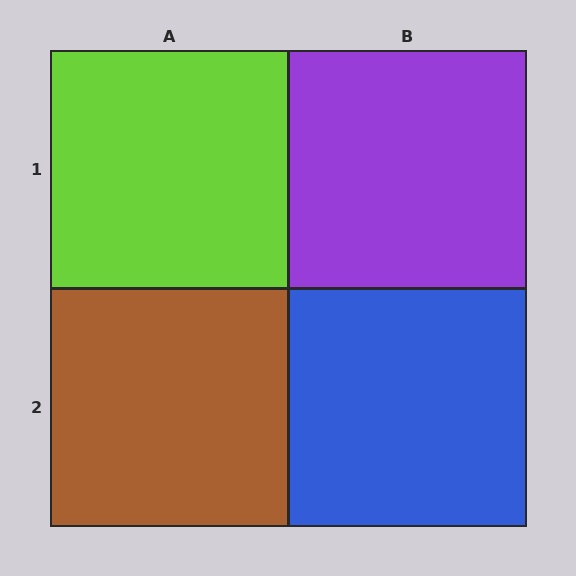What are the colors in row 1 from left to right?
Lime, purple.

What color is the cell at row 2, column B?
Blue.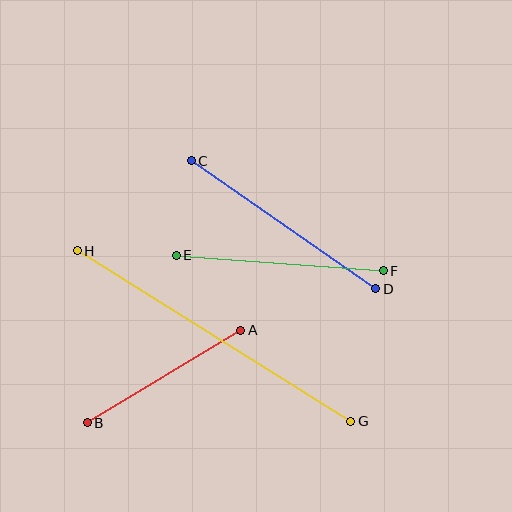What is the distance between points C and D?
The distance is approximately 225 pixels.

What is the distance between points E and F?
The distance is approximately 208 pixels.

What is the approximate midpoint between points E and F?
The midpoint is at approximately (280, 263) pixels.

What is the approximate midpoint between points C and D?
The midpoint is at approximately (284, 225) pixels.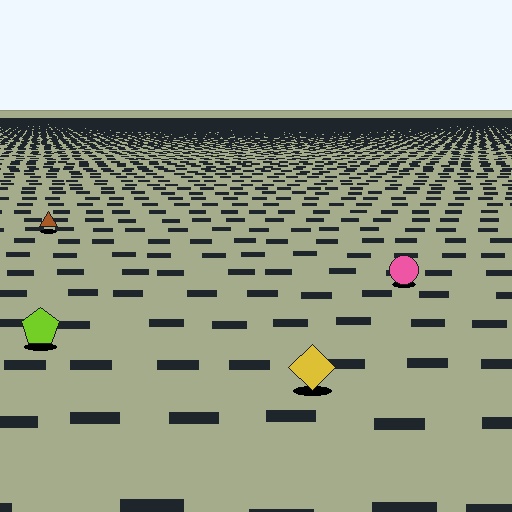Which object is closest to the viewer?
The yellow diamond is closest. The texture marks near it are larger and more spread out.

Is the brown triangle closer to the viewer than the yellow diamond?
No. The yellow diamond is closer — you can tell from the texture gradient: the ground texture is coarser near it.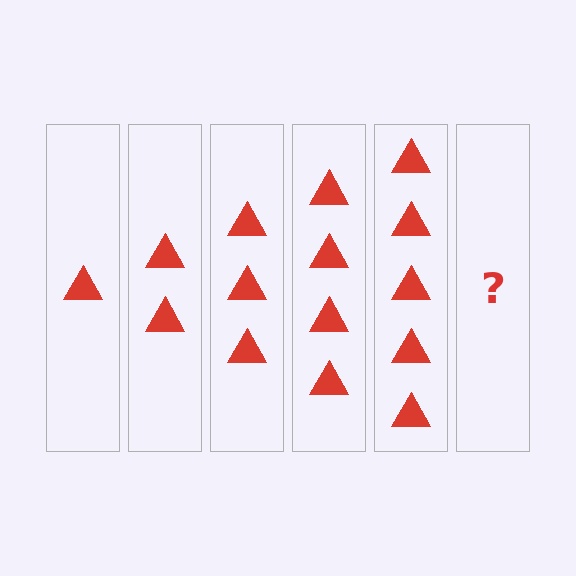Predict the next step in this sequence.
The next step is 6 triangles.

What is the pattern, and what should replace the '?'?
The pattern is that each step adds one more triangle. The '?' should be 6 triangles.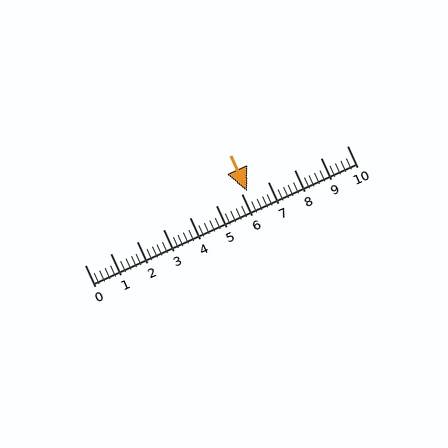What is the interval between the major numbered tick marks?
The major tick marks are spaced 1 units apart.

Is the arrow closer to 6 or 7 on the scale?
The arrow is closer to 6.